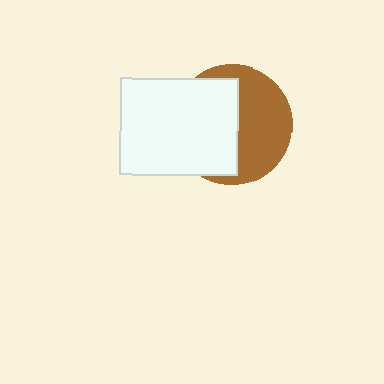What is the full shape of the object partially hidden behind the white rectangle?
The partially hidden object is a brown circle.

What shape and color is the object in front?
The object in front is a white rectangle.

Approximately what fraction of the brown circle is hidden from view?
Roughly 50% of the brown circle is hidden behind the white rectangle.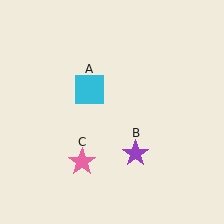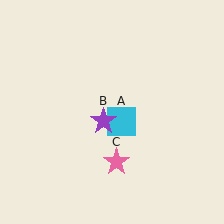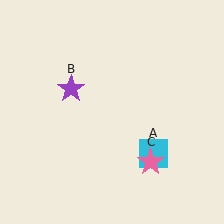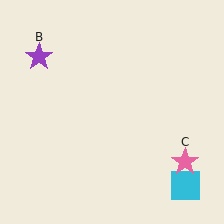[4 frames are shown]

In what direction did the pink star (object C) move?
The pink star (object C) moved right.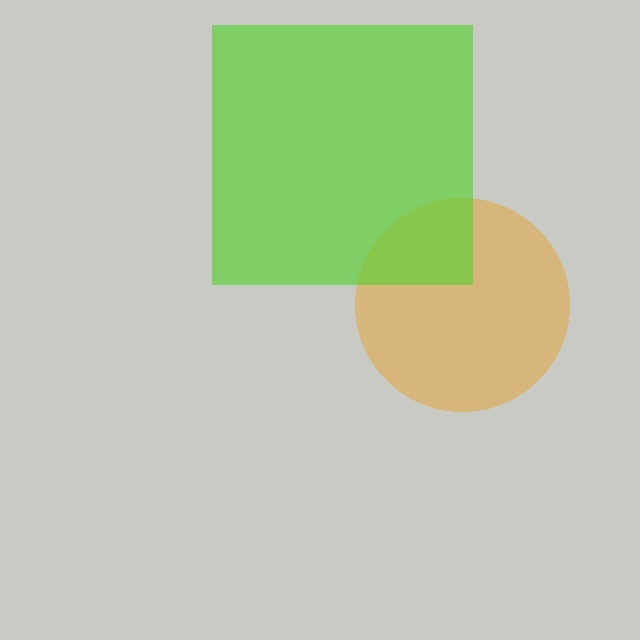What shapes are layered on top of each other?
The layered shapes are: an orange circle, a lime square.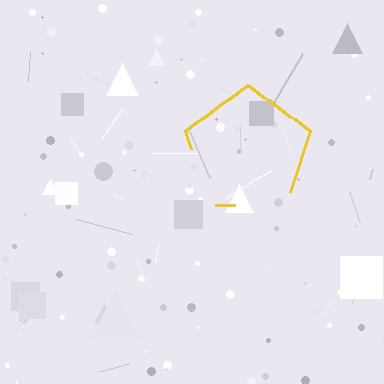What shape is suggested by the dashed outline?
The dashed outline suggests a pentagon.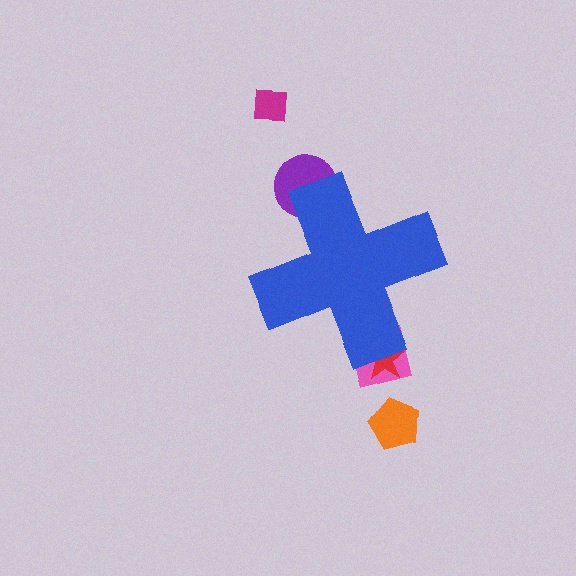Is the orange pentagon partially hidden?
No, the orange pentagon is fully visible.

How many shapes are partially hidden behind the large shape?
3 shapes are partially hidden.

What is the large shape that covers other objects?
A blue cross.